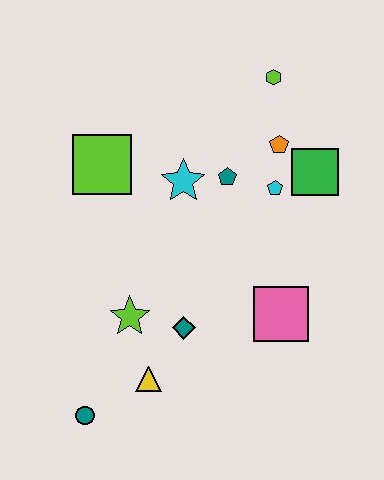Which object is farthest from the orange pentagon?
The teal circle is farthest from the orange pentagon.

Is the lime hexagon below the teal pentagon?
No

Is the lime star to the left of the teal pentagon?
Yes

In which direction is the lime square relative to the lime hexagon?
The lime square is to the left of the lime hexagon.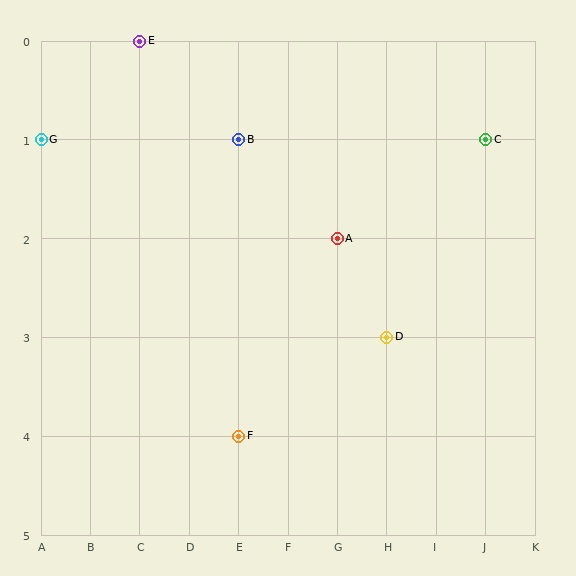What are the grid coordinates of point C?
Point C is at grid coordinates (J, 1).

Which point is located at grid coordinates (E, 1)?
Point B is at (E, 1).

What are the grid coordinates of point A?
Point A is at grid coordinates (G, 2).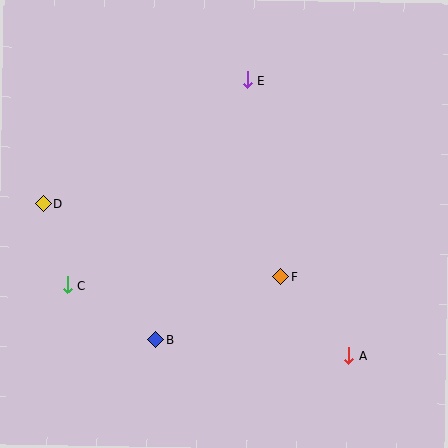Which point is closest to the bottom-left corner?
Point C is closest to the bottom-left corner.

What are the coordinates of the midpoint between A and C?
The midpoint between A and C is at (208, 320).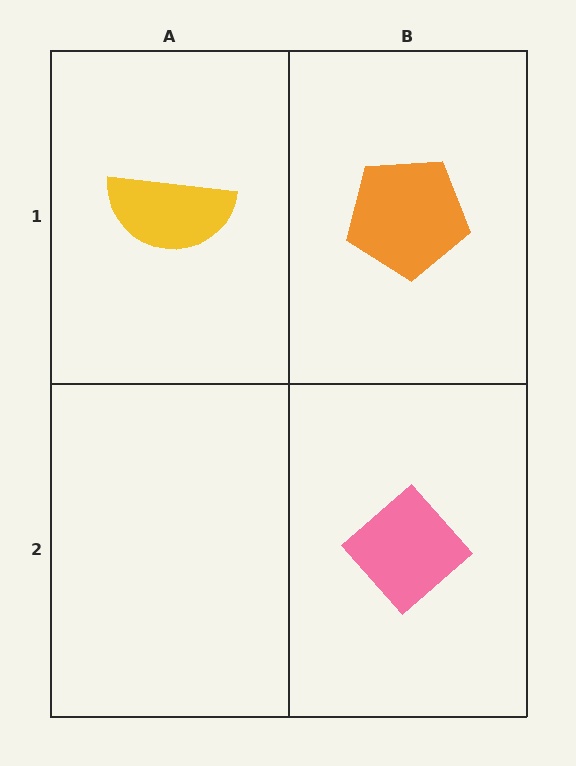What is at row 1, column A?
A yellow semicircle.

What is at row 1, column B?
An orange pentagon.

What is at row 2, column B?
A pink diamond.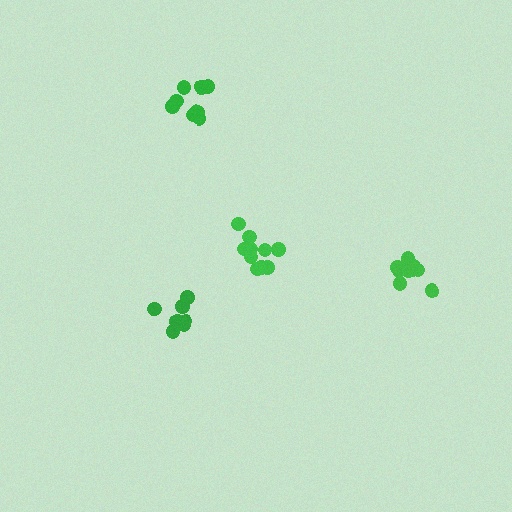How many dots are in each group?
Group 1: 9 dots, Group 2: 10 dots, Group 3: 7 dots, Group 4: 10 dots (36 total).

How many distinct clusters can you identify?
There are 4 distinct clusters.